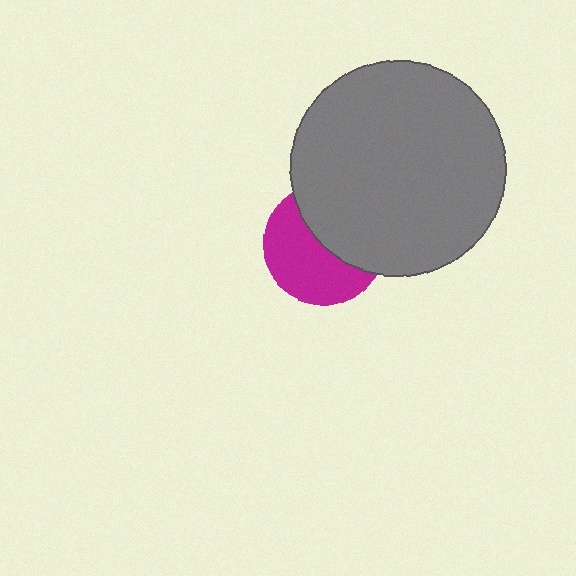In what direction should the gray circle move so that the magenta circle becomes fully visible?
The gray circle should move toward the upper-right. That is the shortest direction to clear the overlap and leave the magenta circle fully visible.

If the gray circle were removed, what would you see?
You would see the complete magenta circle.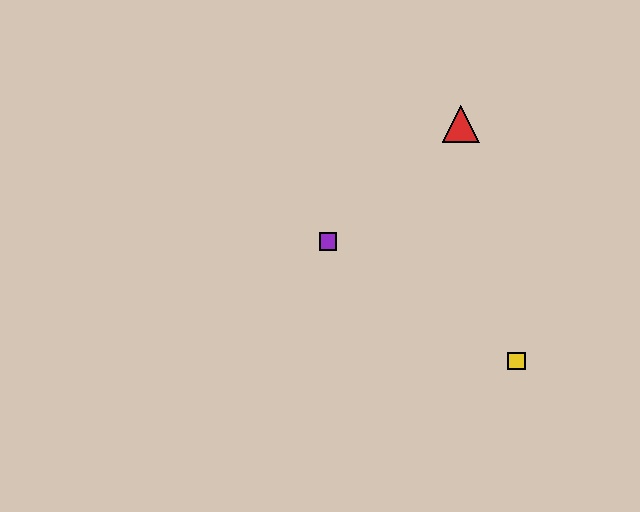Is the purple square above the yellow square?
Yes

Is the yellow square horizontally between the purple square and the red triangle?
No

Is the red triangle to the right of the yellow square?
No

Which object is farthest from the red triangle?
The yellow square is farthest from the red triangle.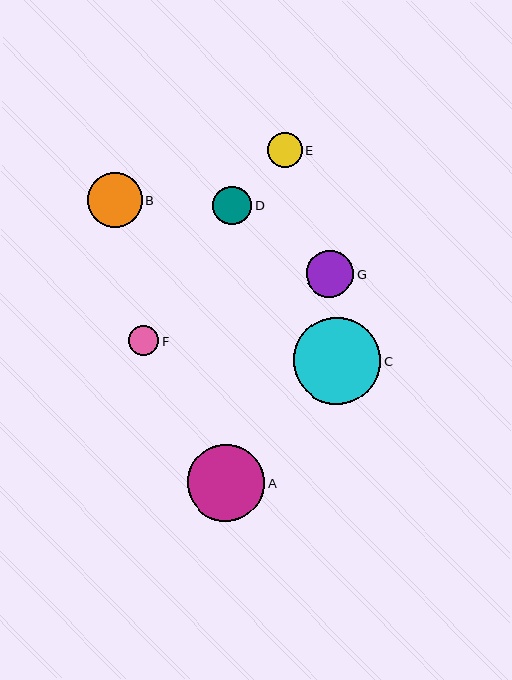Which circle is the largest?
Circle C is the largest with a size of approximately 87 pixels.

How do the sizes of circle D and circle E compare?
Circle D and circle E are approximately the same size.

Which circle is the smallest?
Circle F is the smallest with a size of approximately 30 pixels.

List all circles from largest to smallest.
From largest to smallest: C, A, B, G, D, E, F.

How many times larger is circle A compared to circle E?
Circle A is approximately 2.2 times the size of circle E.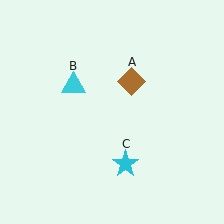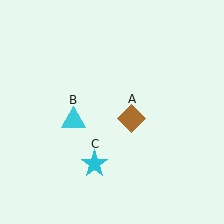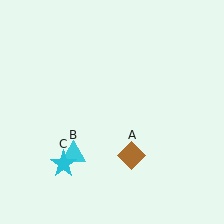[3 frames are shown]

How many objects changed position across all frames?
3 objects changed position: brown diamond (object A), cyan triangle (object B), cyan star (object C).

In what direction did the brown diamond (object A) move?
The brown diamond (object A) moved down.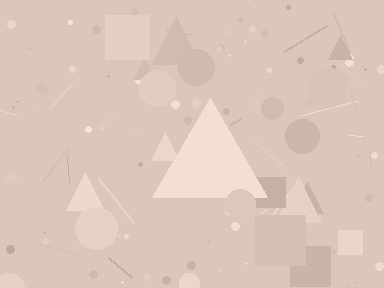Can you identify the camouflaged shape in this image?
The camouflaged shape is a triangle.